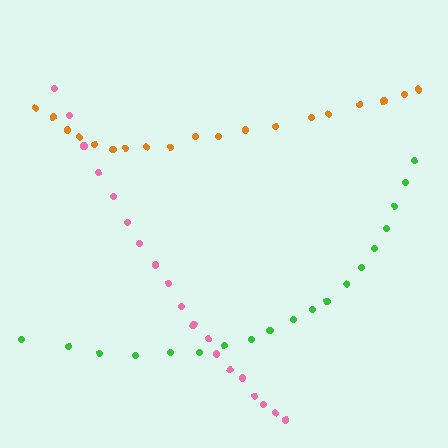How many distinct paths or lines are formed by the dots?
There are 3 distinct paths.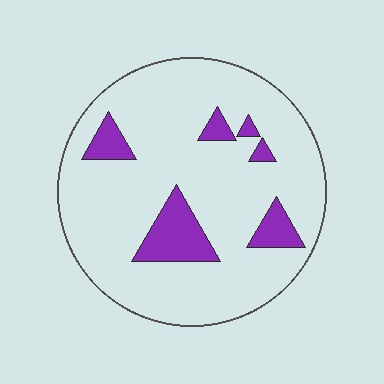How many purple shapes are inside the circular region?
6.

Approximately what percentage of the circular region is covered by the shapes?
Approximately 15%.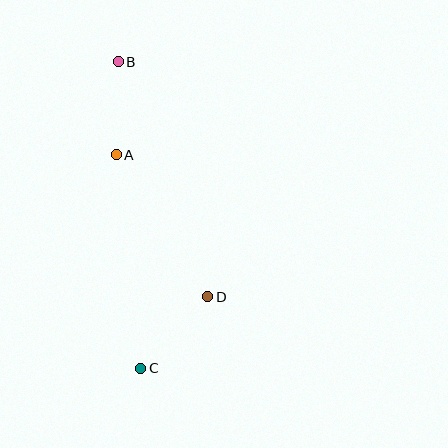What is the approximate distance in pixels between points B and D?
The distance between B and D is approximately 251 pixels.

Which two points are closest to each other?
Points A and B are closest to each other.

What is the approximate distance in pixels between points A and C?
The distance between A and C is approximately 215 pixels.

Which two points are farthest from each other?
Points B and C are farthest from each other.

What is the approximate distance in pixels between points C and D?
The distance between C and D is approximately 98 pixels.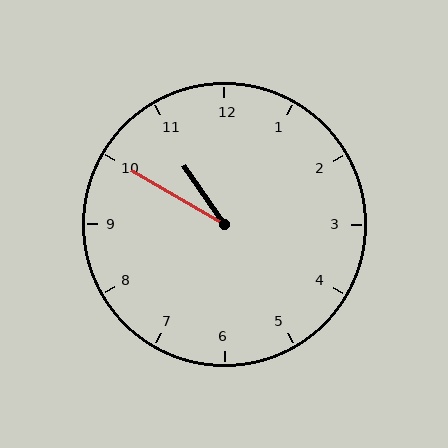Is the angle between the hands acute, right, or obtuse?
It is acute.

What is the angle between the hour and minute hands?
Approximately 25 degrees.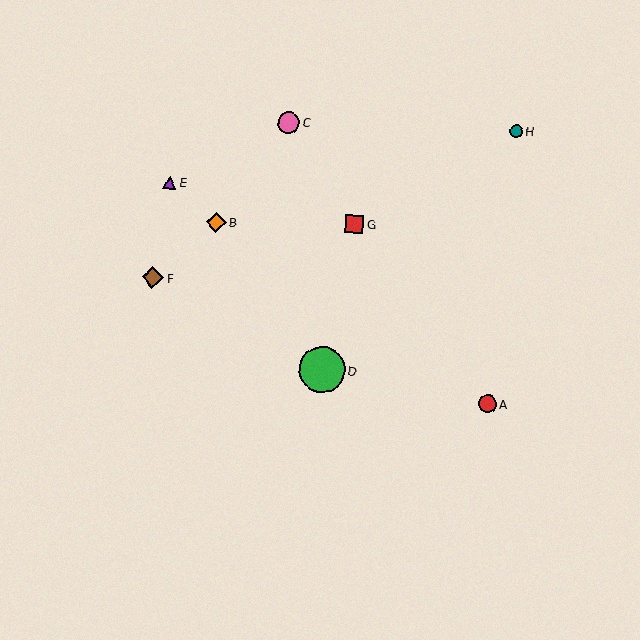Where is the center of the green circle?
The center of the green circle is at (322, 370).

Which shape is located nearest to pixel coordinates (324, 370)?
The green circle (labeled D) at (322, 370) is nearest to that location.